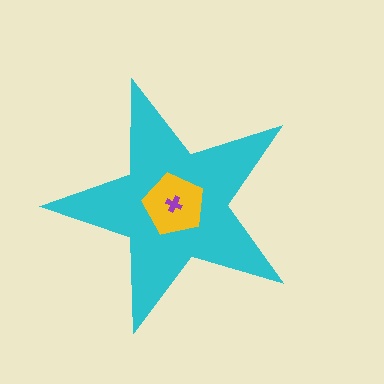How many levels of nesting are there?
3.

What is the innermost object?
The purple cross.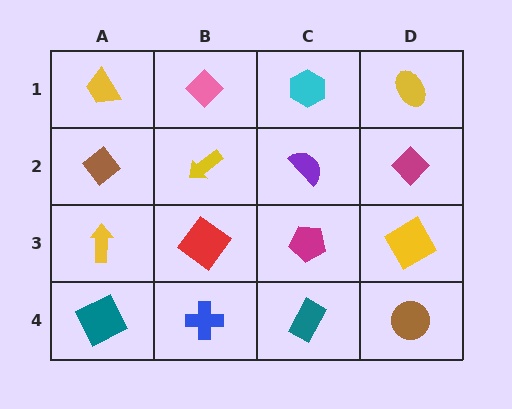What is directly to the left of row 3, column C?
A red diamond.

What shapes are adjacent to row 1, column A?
A brown diamond (row 2, column A), a pink diamond (row 1, column B).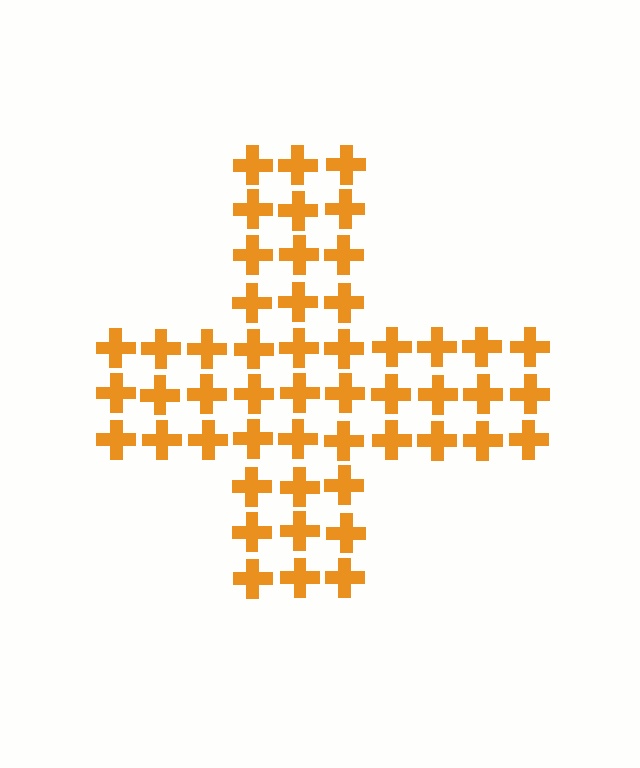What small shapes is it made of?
It is made of small crosses.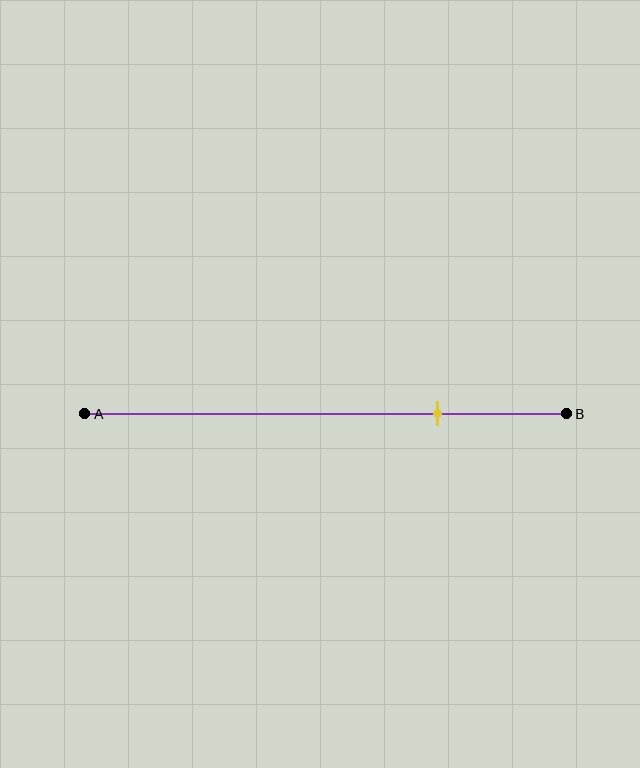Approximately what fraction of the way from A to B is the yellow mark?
The yellow mark is approximately 75% of the way from A to B.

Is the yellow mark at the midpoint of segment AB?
No, the mark is at about 75% from A, not at the 50% midpoint.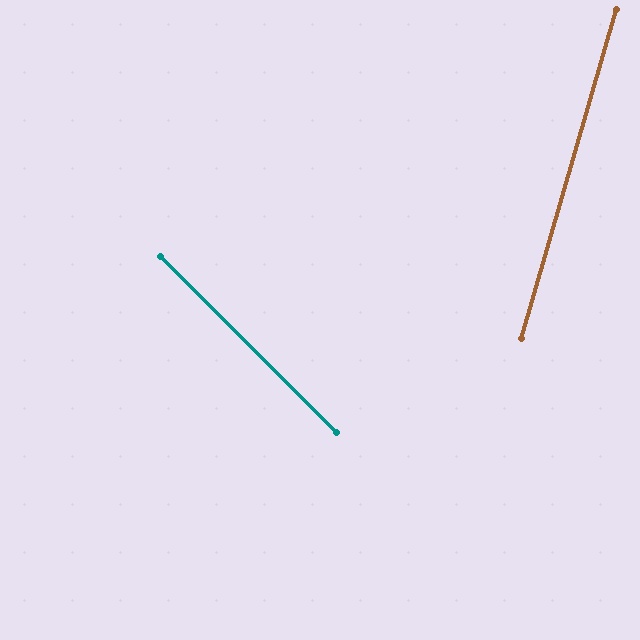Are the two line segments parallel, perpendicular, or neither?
Neither parallel nor perpendicular — they differ by about 61°.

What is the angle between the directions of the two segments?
Approximately 61 degrees.